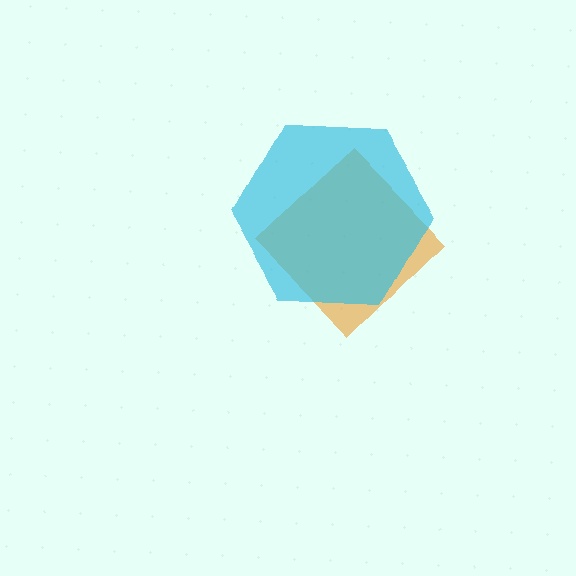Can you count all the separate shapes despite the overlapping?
Yes, there are 2 separate shapes.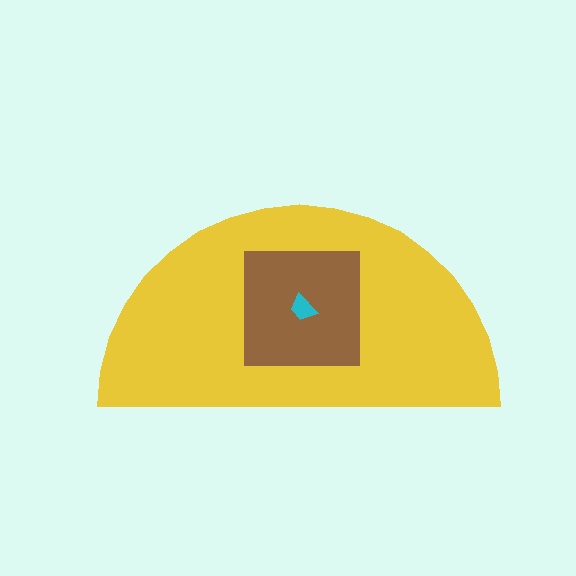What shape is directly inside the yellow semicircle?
The brown square.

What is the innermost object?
The cyan trapezoid.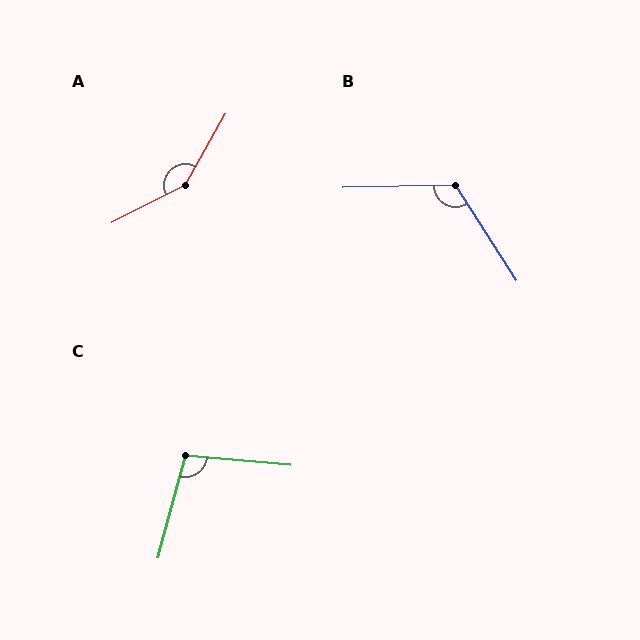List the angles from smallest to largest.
C (100°), B (121°), A (147°).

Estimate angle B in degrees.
Approximately 121 degrees.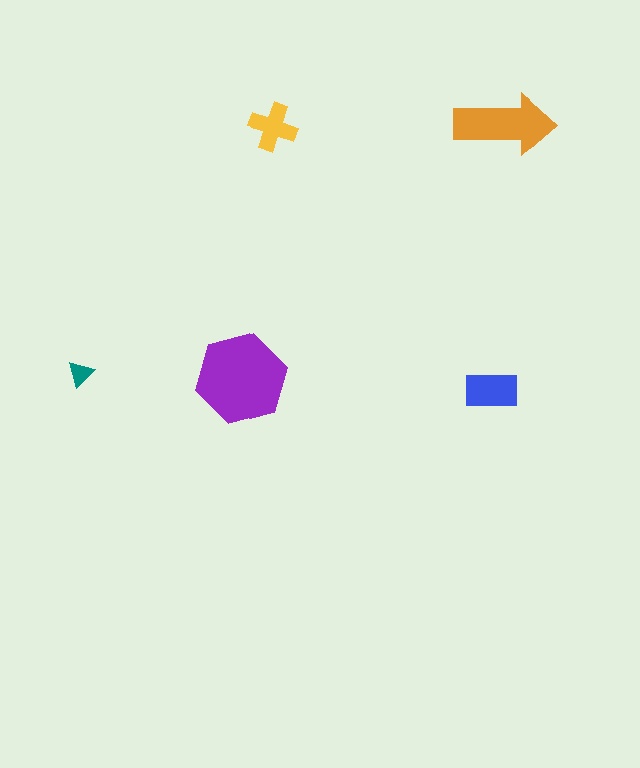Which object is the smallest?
The teal triangle.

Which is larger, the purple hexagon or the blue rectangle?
The purple hexagon.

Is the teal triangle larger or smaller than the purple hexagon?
Smaller.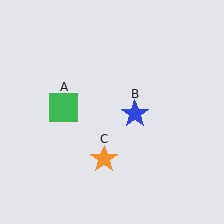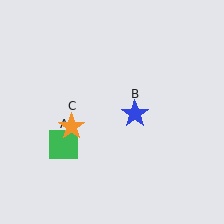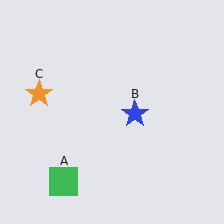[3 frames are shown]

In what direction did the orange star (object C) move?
The orange star (object C) moved up and to the left.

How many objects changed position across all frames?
2 objects changed position: green square (object A), orange star (object C).